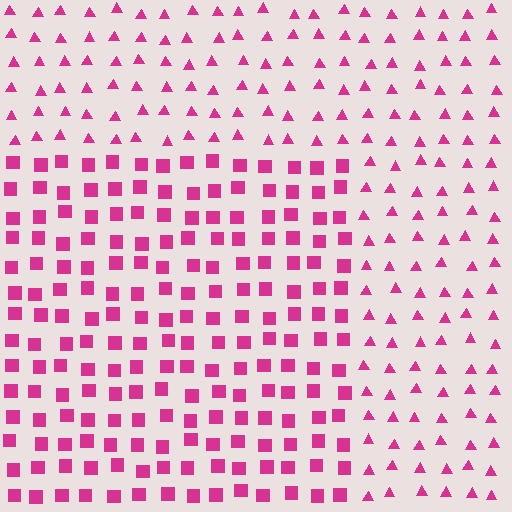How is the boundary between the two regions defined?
The boundary is defined by a change in element shape: squares inside vs. triangles outside. All elements share the same color and spacing.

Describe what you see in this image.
The image is filled with small magenta elements arranged in a uniform grid. A rectangle-shaped region contains squares, while the surrounding area contains triangles. The boundary is defined purely by the change in element shape.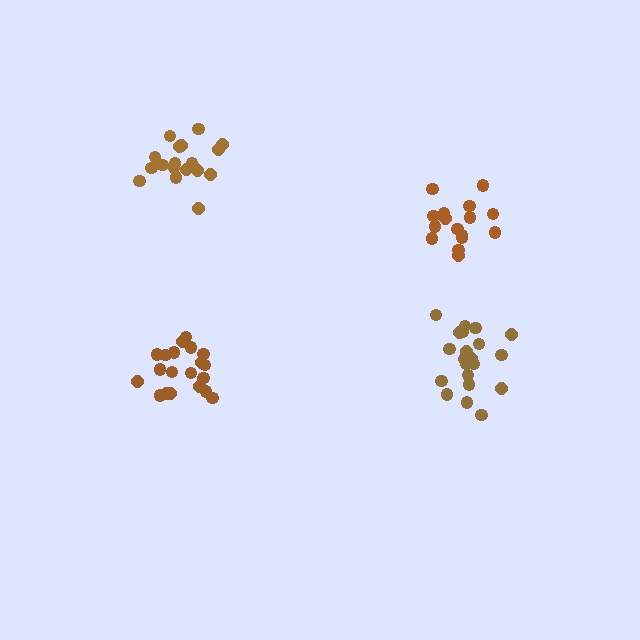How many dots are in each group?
Group 1: 21 dots, Group 2: 20 dots, Group 3: 19 dots, Group 4: 17 dots (77 total).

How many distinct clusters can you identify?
There are 4 distinct clusters.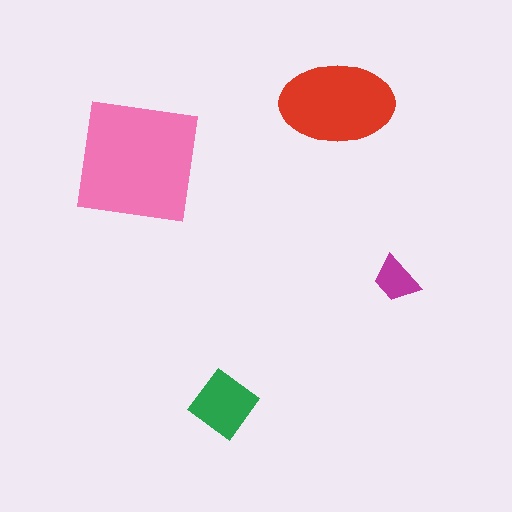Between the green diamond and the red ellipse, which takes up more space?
The red ellipse.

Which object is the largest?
The pink square.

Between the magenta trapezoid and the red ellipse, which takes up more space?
The red ellipse.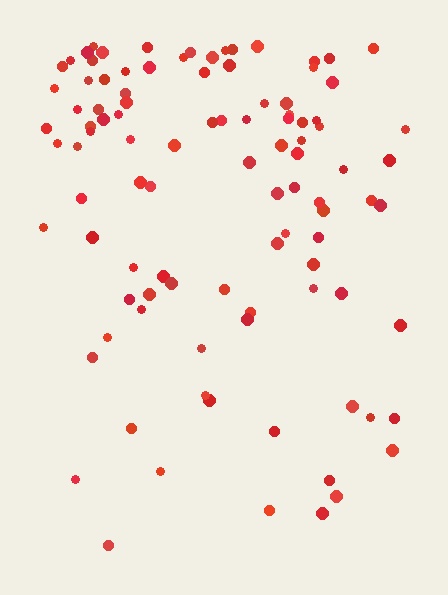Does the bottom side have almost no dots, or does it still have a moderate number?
Still a moderate number, just noticeably fewer than the top.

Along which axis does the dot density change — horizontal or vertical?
Vertical.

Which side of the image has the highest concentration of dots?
The top.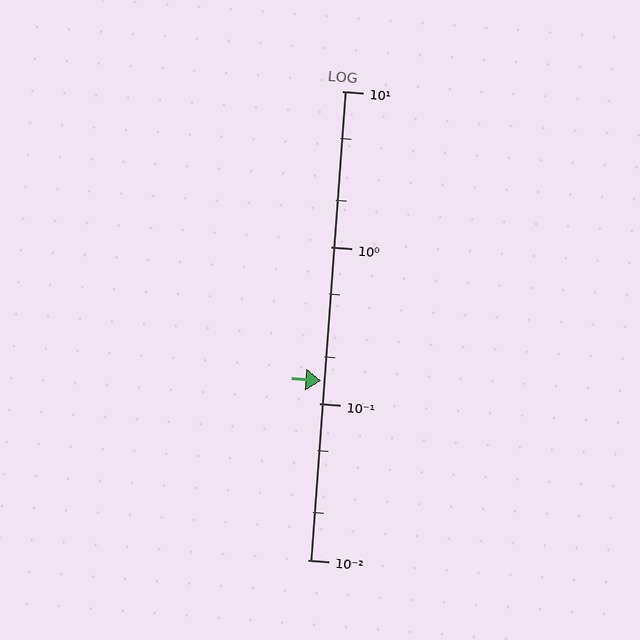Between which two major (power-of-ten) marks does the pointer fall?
The pointer is between 0.1 and 1.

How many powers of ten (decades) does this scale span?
The scale spans 3 decades, from 0.01 to 10.